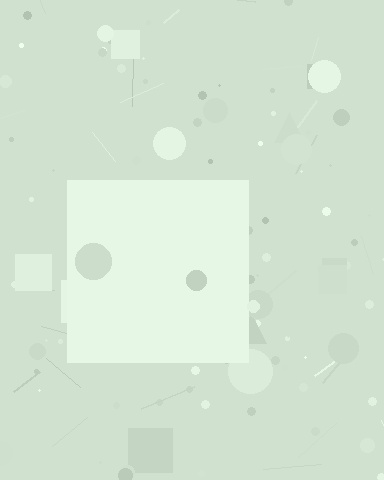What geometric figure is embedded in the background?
A square is embedded in the background.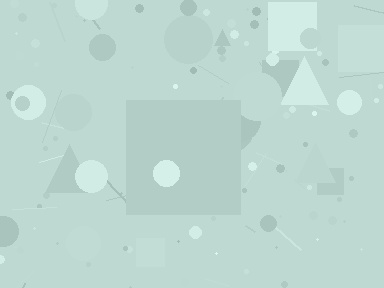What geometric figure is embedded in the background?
A square is embedded in the background.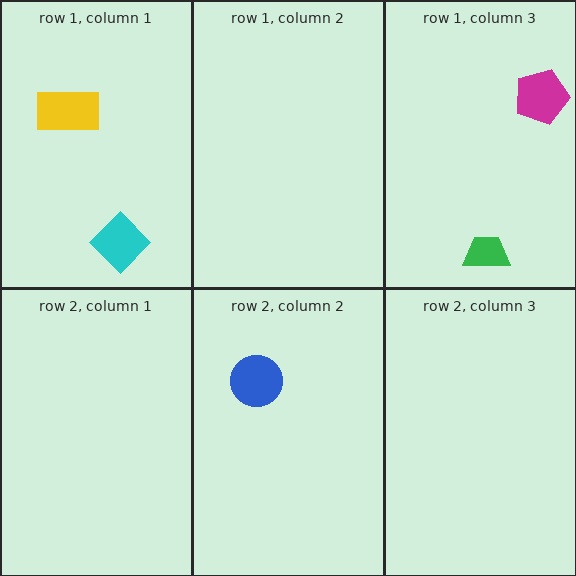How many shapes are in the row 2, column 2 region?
1.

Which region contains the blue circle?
The row 2, column 2 region.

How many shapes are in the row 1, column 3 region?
2.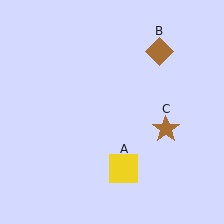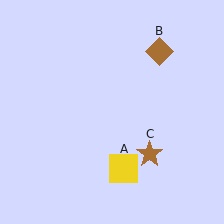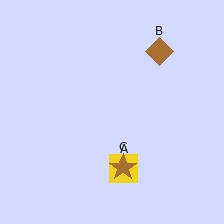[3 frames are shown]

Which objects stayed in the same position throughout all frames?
Yellow square (object A) and brown diamond (object B) remained stationary.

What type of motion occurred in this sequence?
The brown star (object C) rotated clockwise around the center of the scene.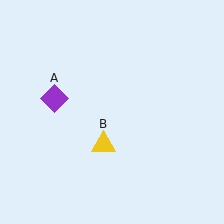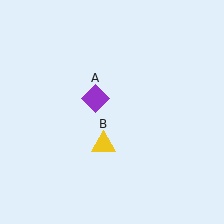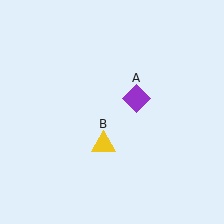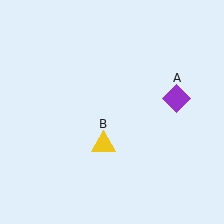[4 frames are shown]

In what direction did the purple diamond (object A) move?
The purple diamond (object A) moved right.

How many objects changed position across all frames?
1 object changed position: purple diamond (object A).